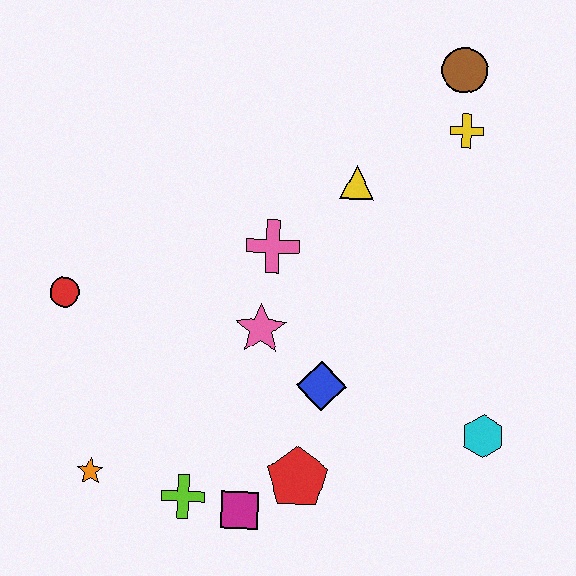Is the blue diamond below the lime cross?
No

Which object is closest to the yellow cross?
The brown circle is closest to the yellow cross.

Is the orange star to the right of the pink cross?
No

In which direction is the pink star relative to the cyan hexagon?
The pink star is to the left of the cyan hexagon.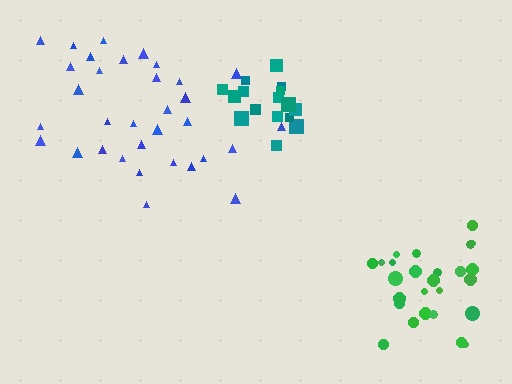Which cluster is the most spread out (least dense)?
Blue.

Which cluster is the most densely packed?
Teal.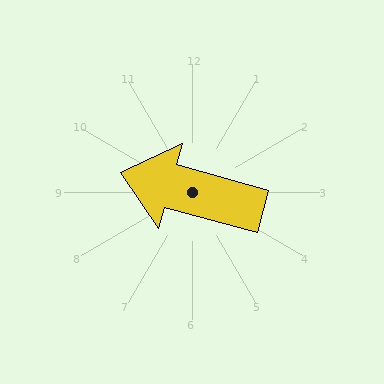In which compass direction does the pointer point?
West.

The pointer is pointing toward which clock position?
Roughly 10 o'clock.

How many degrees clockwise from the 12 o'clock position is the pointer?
Approximately 285 degrees.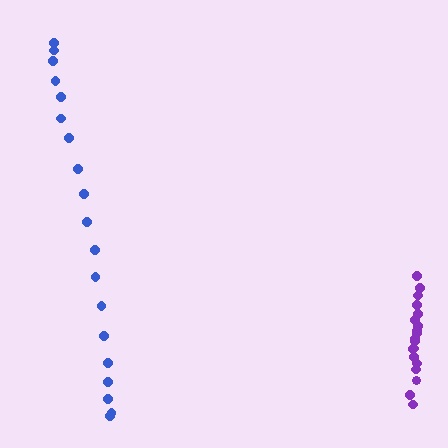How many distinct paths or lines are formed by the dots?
There are 2 distinct paths.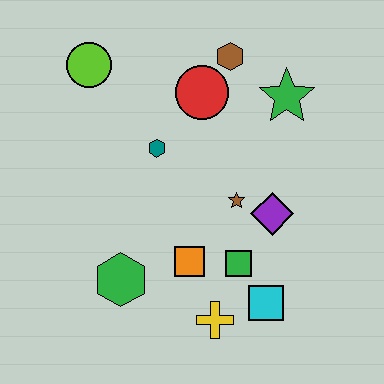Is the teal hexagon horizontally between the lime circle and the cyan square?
Yes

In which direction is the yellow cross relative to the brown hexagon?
The yellow cross is below the brown hexagon.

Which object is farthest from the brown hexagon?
The yellow cross is farthest from the brown hexagon.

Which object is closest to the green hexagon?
The orange square is closest to the green hexagon.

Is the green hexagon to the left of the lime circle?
No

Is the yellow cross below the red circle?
Yes